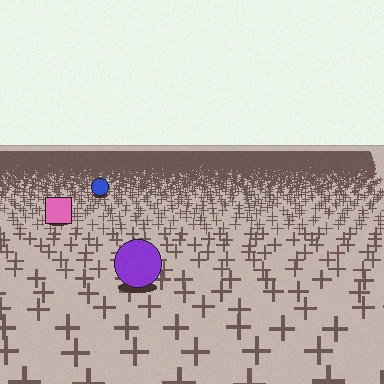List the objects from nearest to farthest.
From nearest to farthest: the purple circle, the pink square, the blue circle.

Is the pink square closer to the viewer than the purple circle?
No. The purple circle is closer — you can tell from the texture gradient: the ground texture is coarser near it.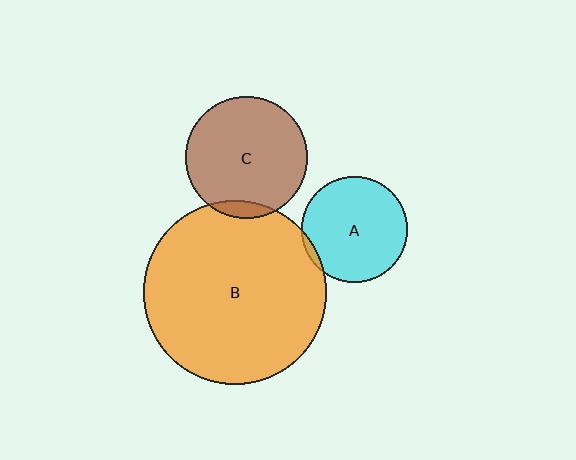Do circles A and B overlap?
Yes.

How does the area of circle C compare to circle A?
Approximately 1.3 times.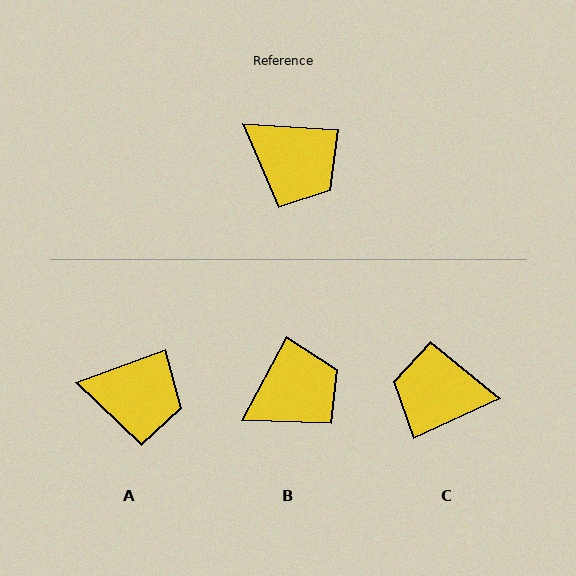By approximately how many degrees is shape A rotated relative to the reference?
Approximately 24 degrees counter-clockwise.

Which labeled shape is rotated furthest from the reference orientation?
C, about 152 degrees away.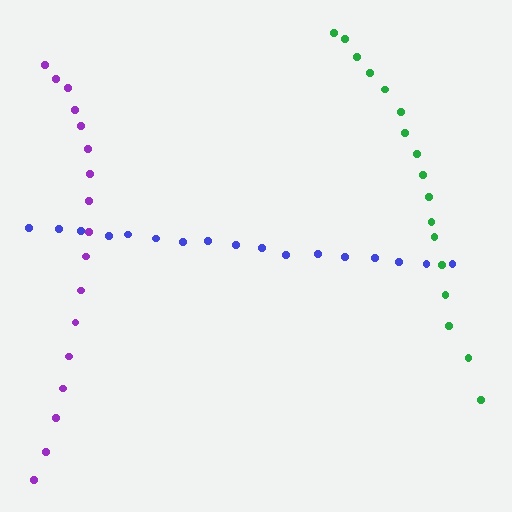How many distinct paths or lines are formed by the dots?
There are 3 distinct paths.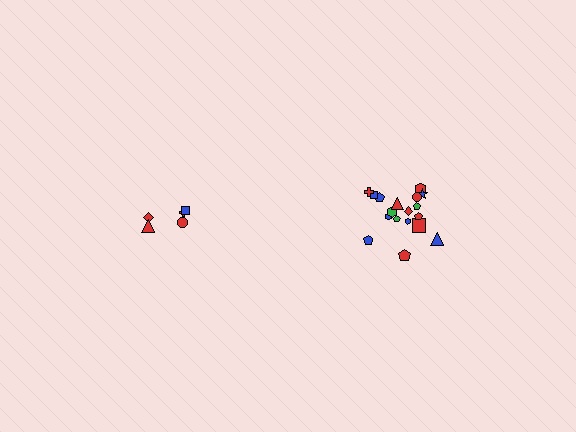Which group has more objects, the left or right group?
The right group.